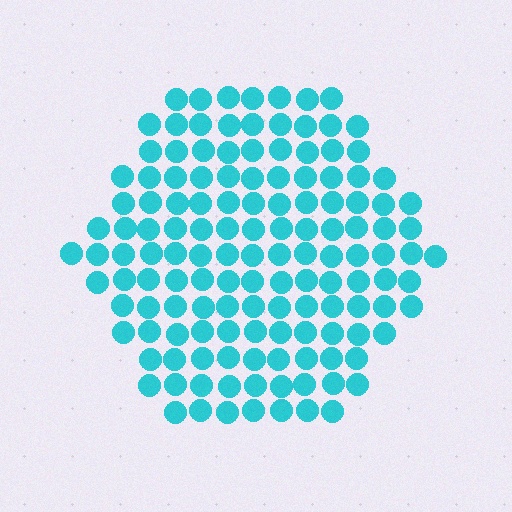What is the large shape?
The large shape is a hexagon.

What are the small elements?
The small elements are circles.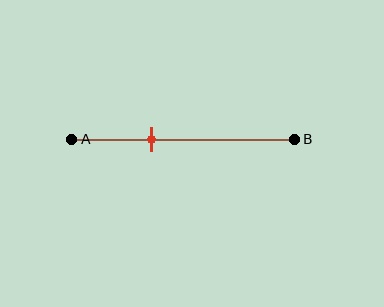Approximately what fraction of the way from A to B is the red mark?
The red mark is approximately 35% of the way from A to B.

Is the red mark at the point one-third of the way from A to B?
Yes, the mark is approximately at the one-third point.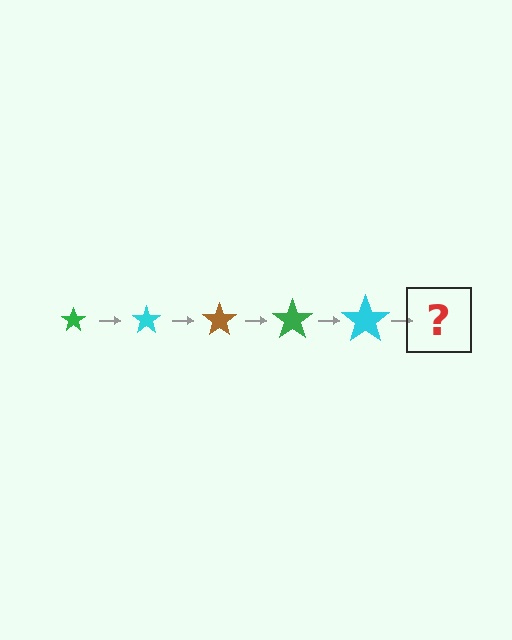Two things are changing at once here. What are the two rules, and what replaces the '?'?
The two rules are that the star grows larger each step and the color cycles through green, cyan, and brown. The '?' should be a brown star, larger than the previous one.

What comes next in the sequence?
The next element should be a brown star, larger than the previous one.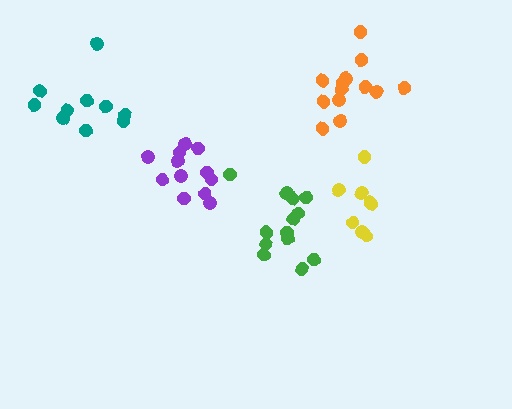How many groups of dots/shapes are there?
There are 5 groups.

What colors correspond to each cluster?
The clusters are colored: green, purple, yellow, teal, orange.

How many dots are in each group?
Group 1: 13 dots, Group 2: 12 dots, Group 3: 8 dots, Group 4: 10 dots, Group 5: 13 dots (56 total).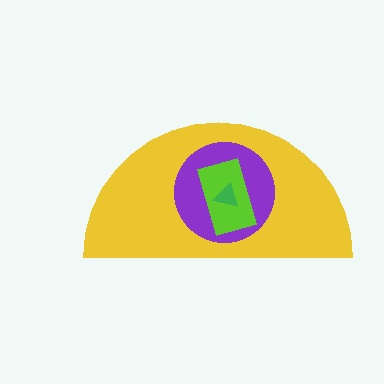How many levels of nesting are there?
4.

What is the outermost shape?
The yellow semicircle.